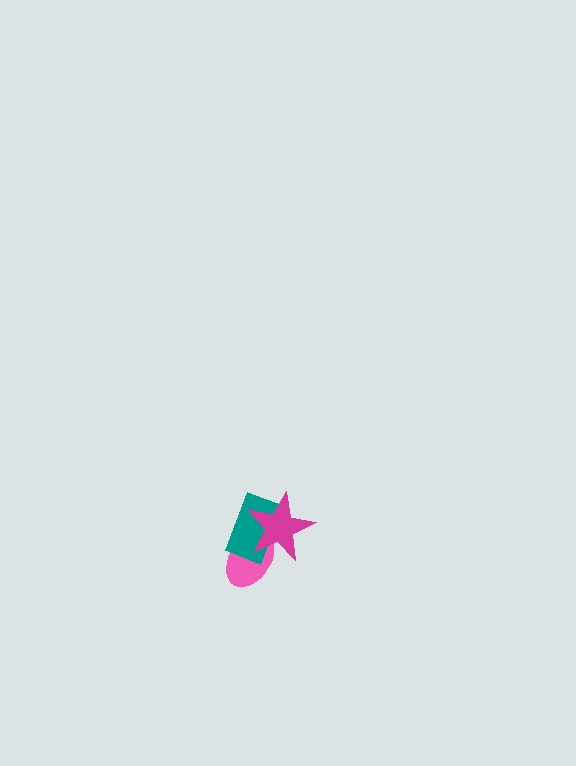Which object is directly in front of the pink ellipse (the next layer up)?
The teal rectangle is directly in front of the pink ellipse.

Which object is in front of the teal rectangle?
The magenta star is in front of the teal rectangle.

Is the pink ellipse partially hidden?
Yes, it is partially covered by another shape.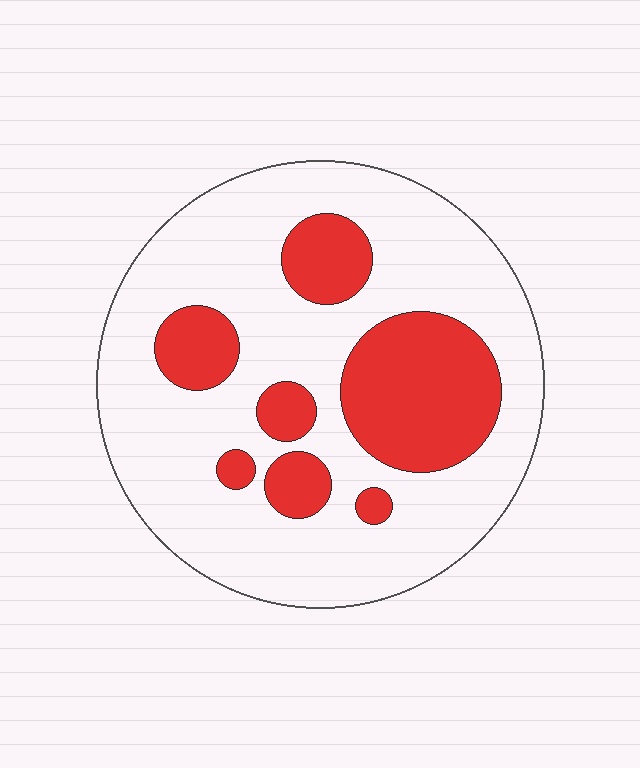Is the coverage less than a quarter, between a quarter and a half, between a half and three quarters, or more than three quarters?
Between a quarter and a half.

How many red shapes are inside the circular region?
7.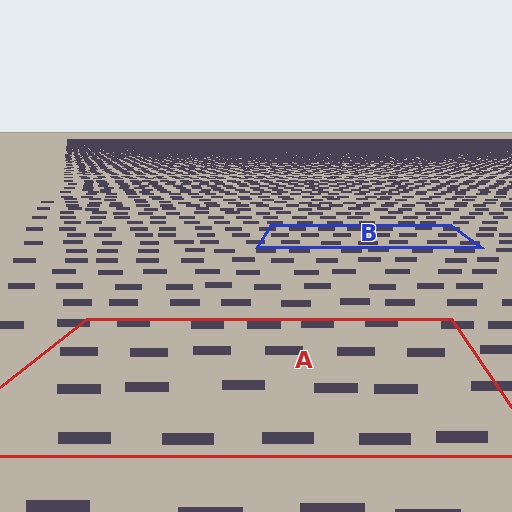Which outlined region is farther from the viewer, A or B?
Region B is farther from the viewer — the texture elements inside it appear smaller and more densely packed.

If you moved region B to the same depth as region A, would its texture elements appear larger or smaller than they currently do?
They would appear larger. At a closer depth, the same texture elements are projected at a bigger on-screen size.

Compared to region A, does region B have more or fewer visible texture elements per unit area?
Region B has more texture elements per unit area — they are packed more densely because it is farther away.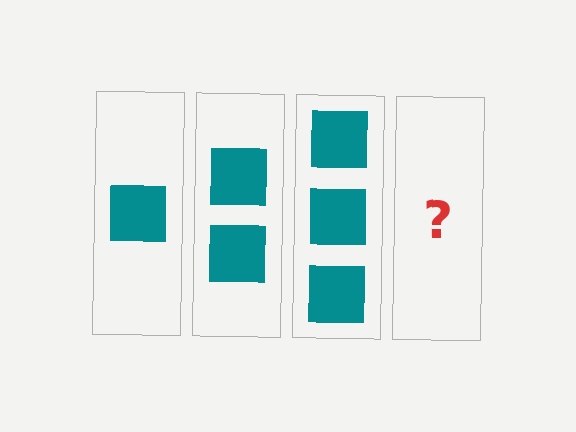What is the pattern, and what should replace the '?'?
The pattern is that each step adds one more square. The '?' should be 4 squares.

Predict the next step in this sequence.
The next step is 4 squares.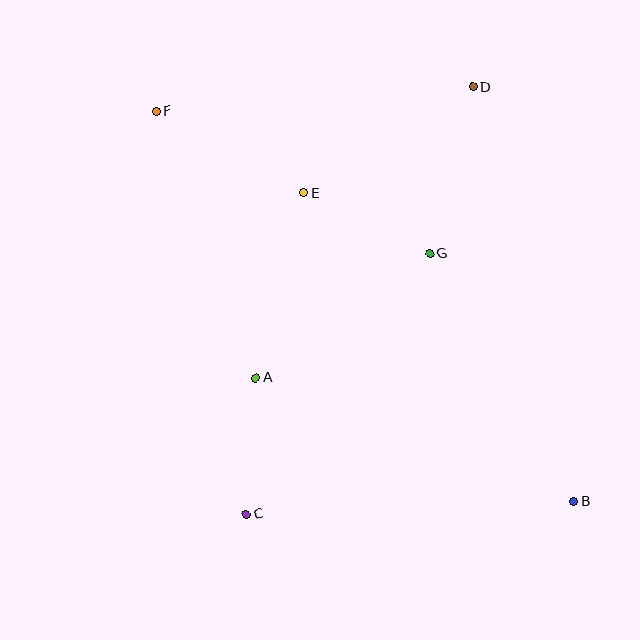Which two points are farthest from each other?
Points B and F are farthest from each other.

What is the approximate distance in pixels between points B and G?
The distance between B and G is approximately 287 pixels.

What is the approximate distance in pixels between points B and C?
The distance between B and C is approximately 328 pixels.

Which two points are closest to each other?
Points A and C are closest to each other.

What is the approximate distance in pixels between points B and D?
The distance between B and D is approximately 427 pixels.